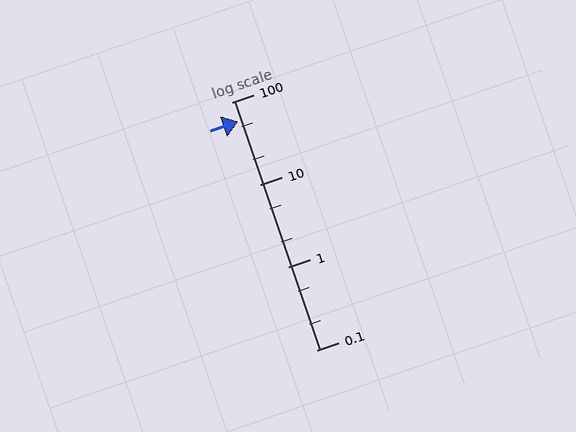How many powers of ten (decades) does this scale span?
The scale spans 3 decades, from 0.1 to 100.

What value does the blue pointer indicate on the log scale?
The pointer indicates approximately 58.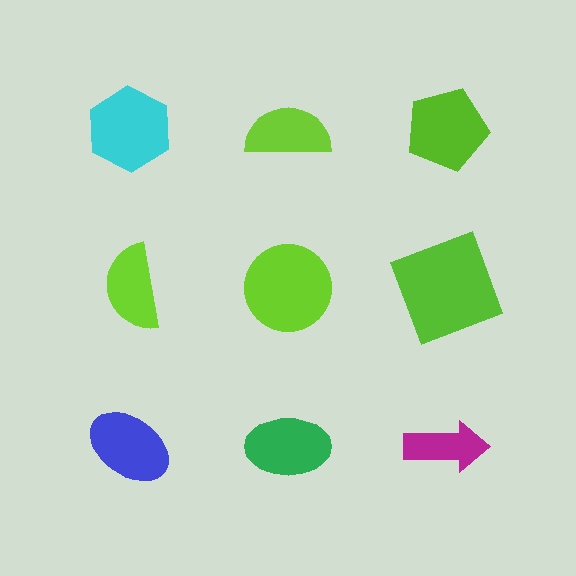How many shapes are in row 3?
3 shapes.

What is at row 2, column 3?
A lime square.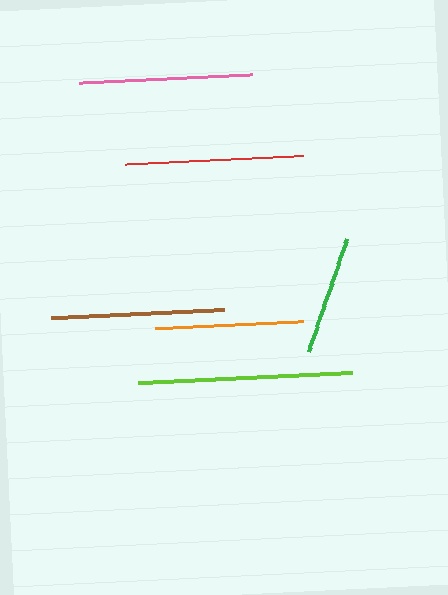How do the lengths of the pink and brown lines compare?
The pink and brown lines are approximately the same length.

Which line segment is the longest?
The lime line is the longest at approximately 214 pixels.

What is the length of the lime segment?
The lime segment is approximately 214 pixels long.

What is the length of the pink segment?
The pink segment is approximately 174 pixels long.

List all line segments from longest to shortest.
From longest to shortest: lime, red, pink, brown, orange, green.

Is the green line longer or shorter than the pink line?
The pink line is longer than the green line.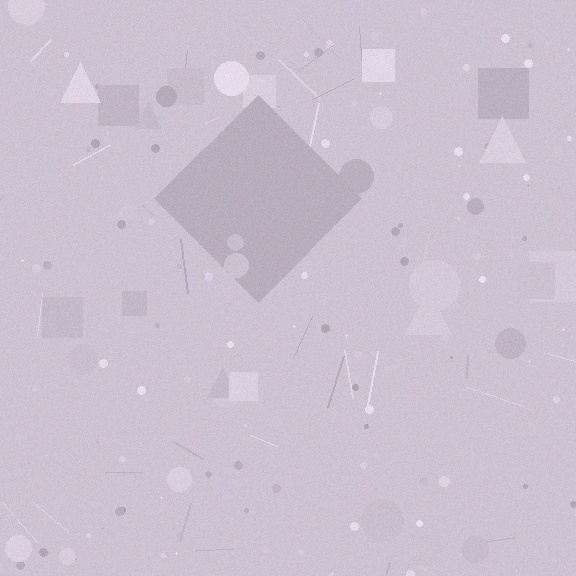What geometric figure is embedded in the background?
A diamond is embedded in the background.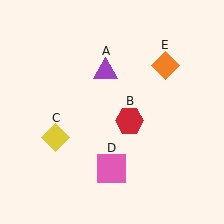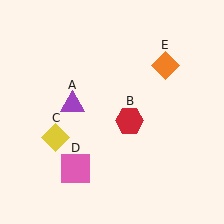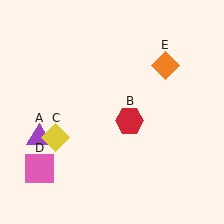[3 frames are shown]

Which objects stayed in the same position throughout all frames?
Red hexagon (object B) and yellow diamond (object C) and orange diamond (object E) remained stationary.